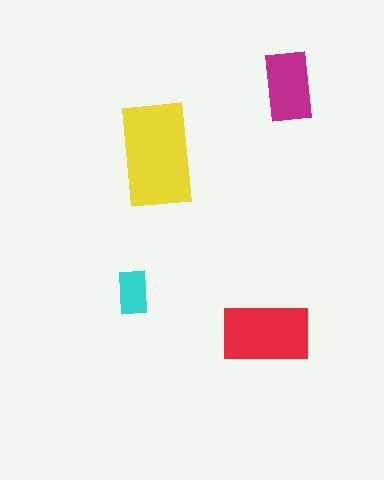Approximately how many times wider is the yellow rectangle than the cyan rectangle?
About 2.5 times wider.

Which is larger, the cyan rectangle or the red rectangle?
The red one.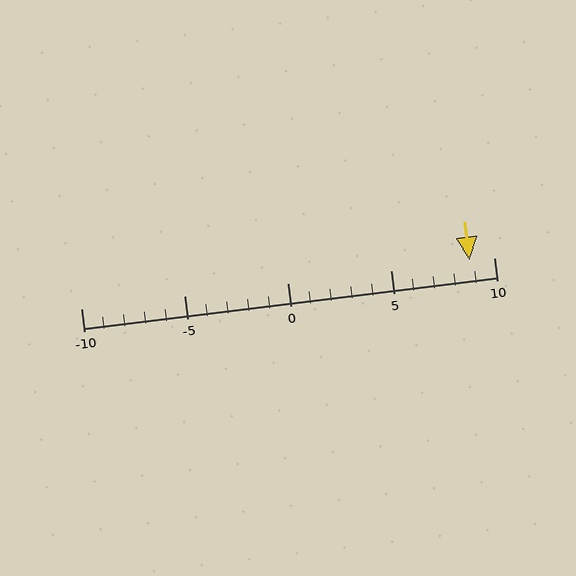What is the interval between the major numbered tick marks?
The major tick marks are spaced 5 units apart.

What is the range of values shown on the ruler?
The ruler shows values from -10 to 10.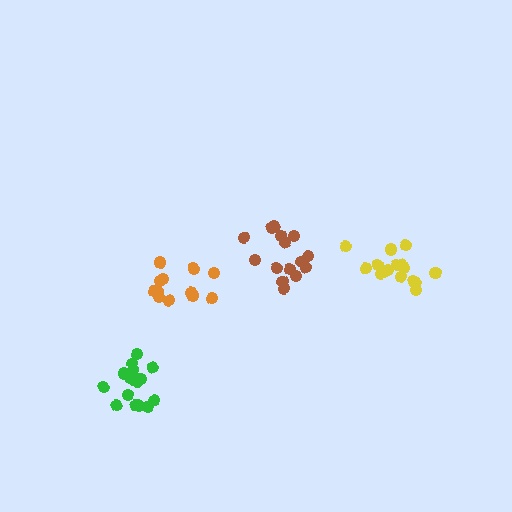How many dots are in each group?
Group 1: 16 dots, Group 2: 12 dots, Group 3: 15 dots, Group 4: 16 dots (59 total).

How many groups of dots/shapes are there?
There are 4 groups.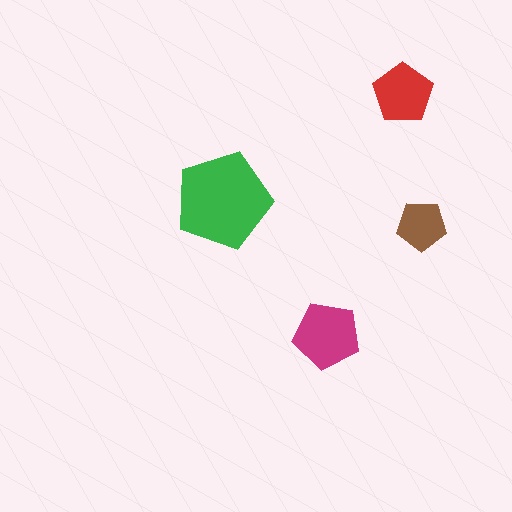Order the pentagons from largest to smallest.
the green one, the magenta one, the red one, the brown one.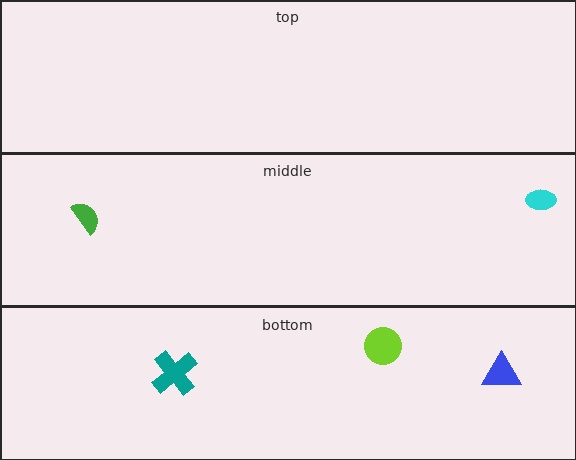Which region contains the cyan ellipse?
The middle region.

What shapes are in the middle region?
The cyan ellipse, the green semicircle.